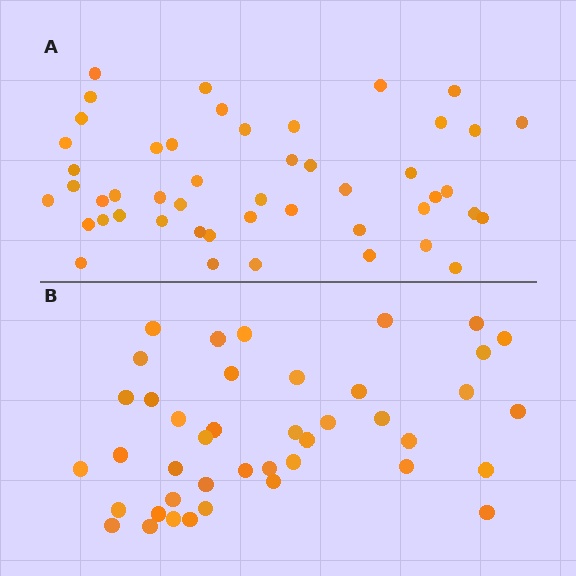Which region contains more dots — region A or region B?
Region A (the top region) has more dots.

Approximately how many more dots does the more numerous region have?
Region A has about 6 more dots than region B.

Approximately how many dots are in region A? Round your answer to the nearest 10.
About 50 dots. (The exact count is 48, which rounds to 50.)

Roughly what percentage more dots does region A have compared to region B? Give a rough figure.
About 15% more.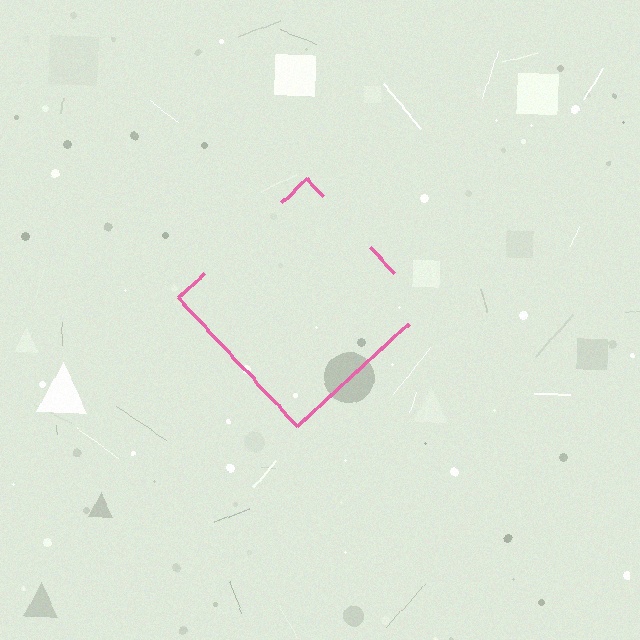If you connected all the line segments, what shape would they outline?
They would outline a diamond.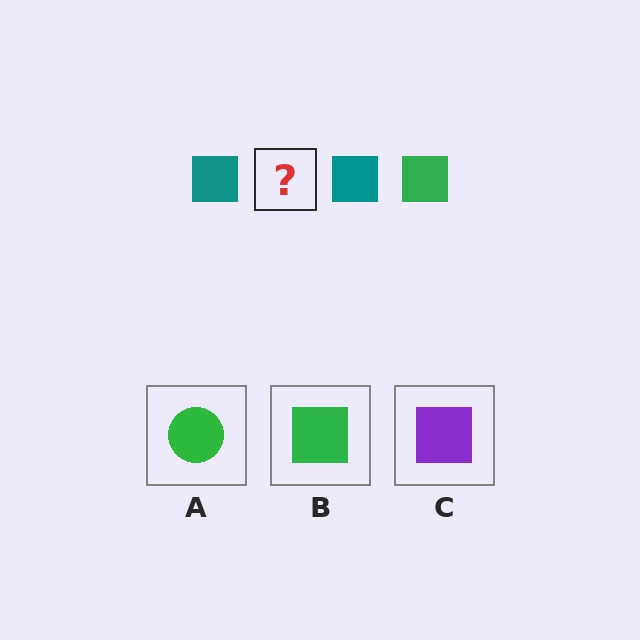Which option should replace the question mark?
Option B.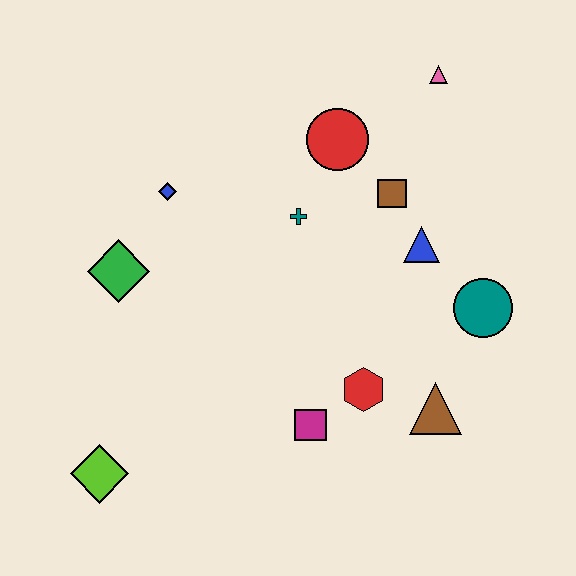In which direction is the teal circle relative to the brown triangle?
The teal circle is above the brown triangle.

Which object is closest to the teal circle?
The blue triangle is closest to the teal circle.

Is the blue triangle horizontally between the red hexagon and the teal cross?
No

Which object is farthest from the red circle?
The lime diamond is farthest from the red circle.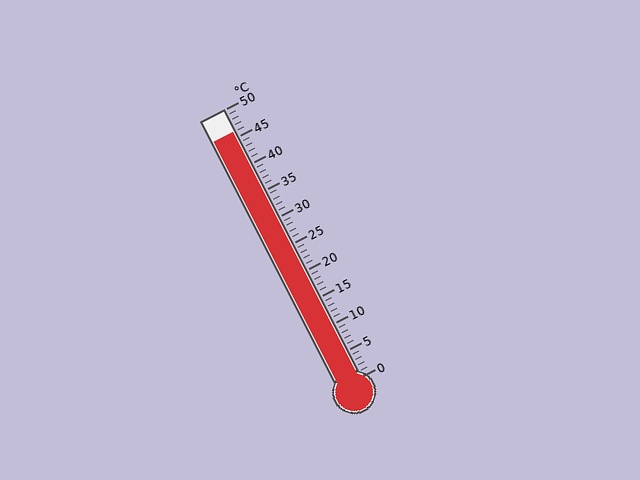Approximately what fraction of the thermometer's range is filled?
The thermometer is filled to approximately 90% of its range.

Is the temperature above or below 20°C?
The temperature is above 20°C.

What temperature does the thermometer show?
The thermometer shows approximately 46°C.